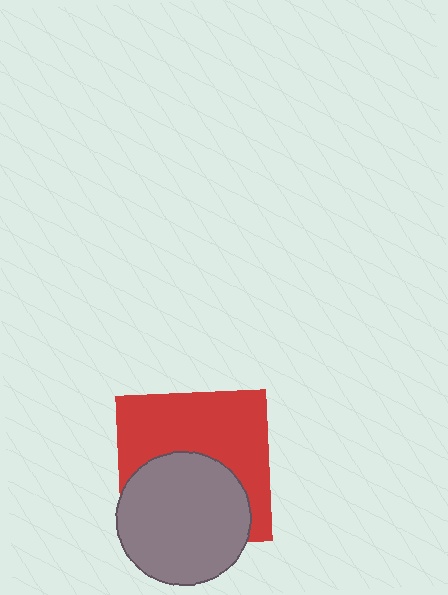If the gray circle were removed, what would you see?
You would see the complete red square.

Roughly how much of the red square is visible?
About half of it is visible (roughly 54%).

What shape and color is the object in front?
The object in front is a gray circle.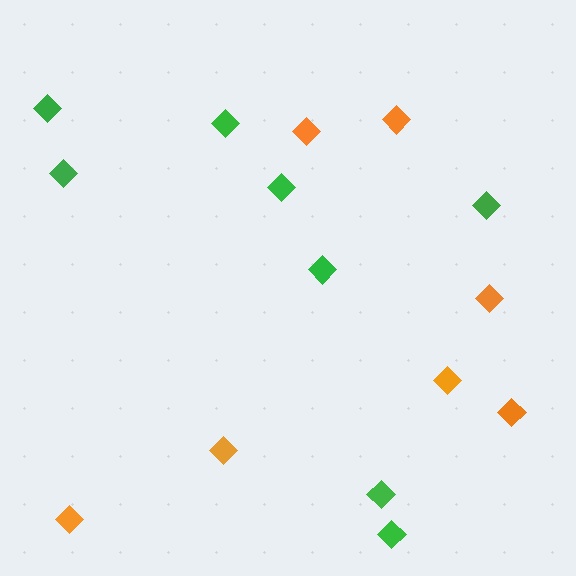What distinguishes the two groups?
There are 2 groups: one group of orange diamonds (7) and one group of green diamonds (8).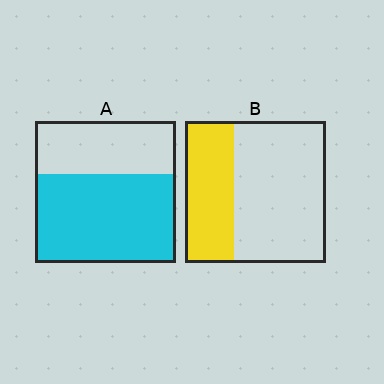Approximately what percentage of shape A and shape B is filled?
A is approximately 65% and B is approximately 35%.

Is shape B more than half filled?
No.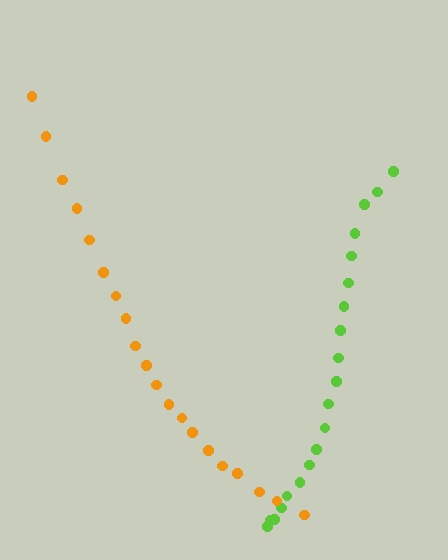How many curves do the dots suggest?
There are 2 distinct paths.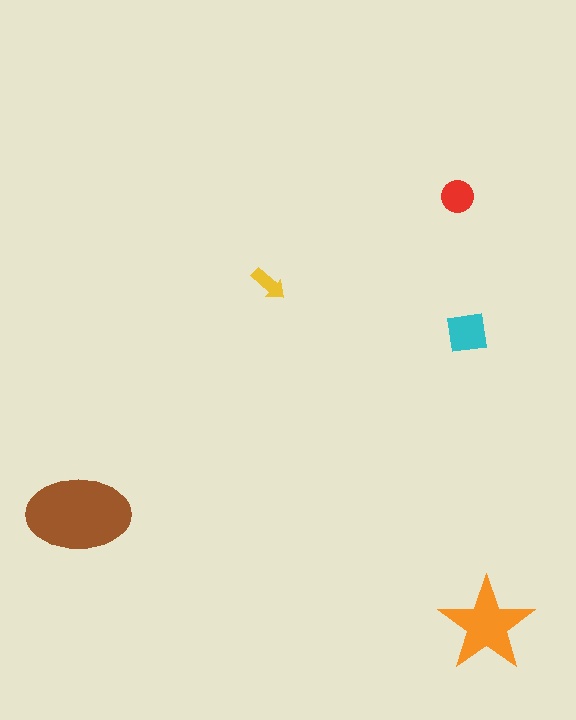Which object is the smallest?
The yellow arrow.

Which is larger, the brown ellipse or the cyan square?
The brown ellipse.